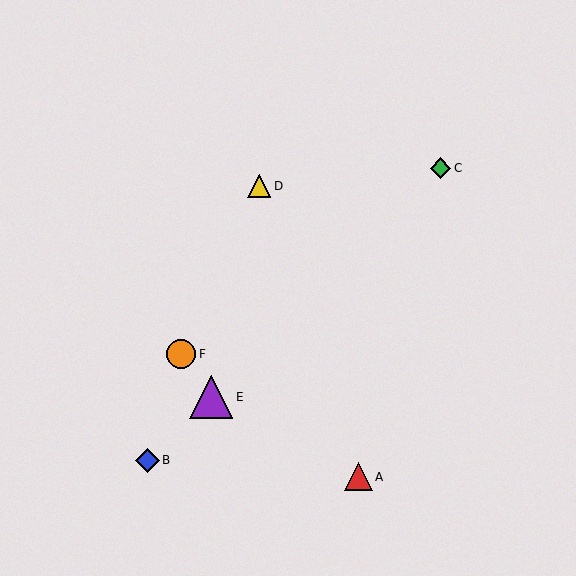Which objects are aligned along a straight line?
Objects B, C, E are aligned along a straight line.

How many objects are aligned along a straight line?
3 objects (B, C, E) are aligned along a straight line.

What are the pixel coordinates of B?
Object B is at (148, 460).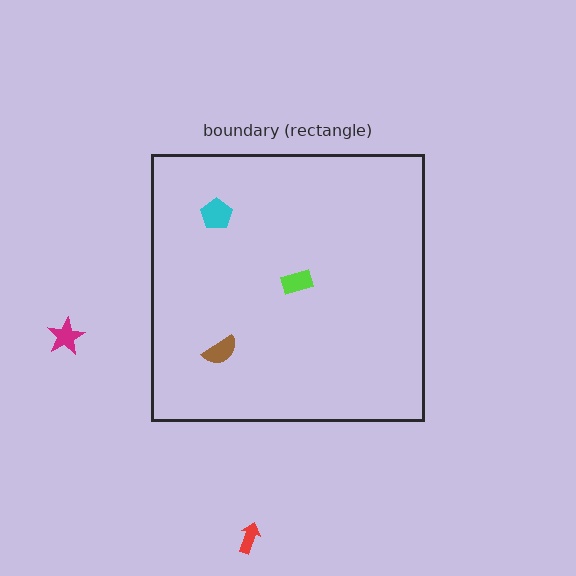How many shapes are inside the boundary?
3 inside, 2 outside.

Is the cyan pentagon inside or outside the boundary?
Inside.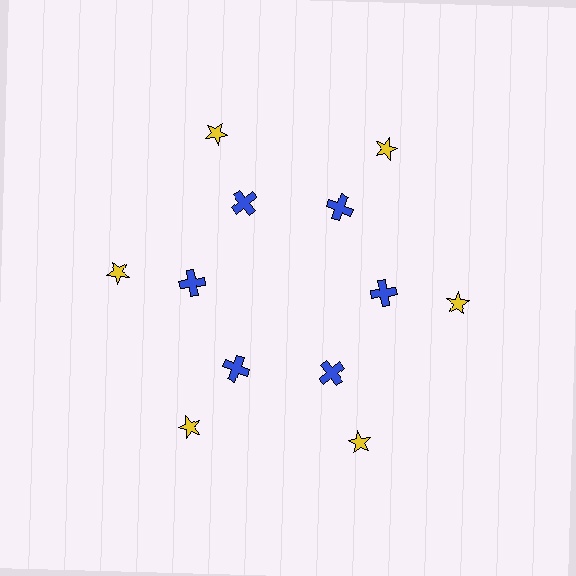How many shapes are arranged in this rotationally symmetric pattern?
There are 12 shapes, arranged in 6 groups of 2.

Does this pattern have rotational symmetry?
Yes, this pattern has 6-fold rotational symmetry. It looks the same after rotating 60 degrees around the center.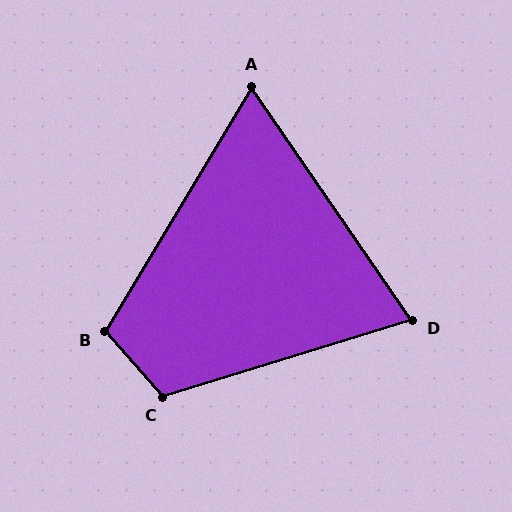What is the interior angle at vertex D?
Approximately 73 degrees (acute).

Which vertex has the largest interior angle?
C, at approximately 114 degrees.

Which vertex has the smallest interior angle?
A, at approximately 66 degrees.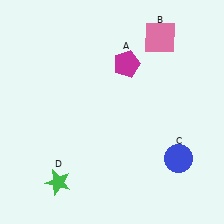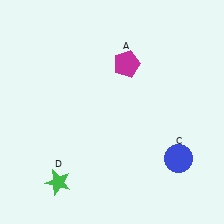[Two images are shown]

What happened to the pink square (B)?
The pink square (B) was removed in Image 2. It was in the top-right area of Image 1.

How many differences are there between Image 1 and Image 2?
There is 1 difference between the two images.